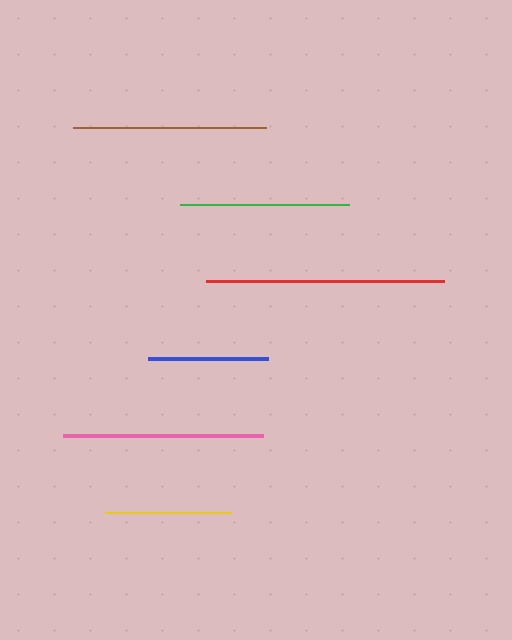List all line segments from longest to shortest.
From longest to shortest: red, pink, brown, green, yellow, blue.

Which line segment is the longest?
The red line is the longest at approximately 237 pixels.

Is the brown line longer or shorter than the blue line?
The brown line is longer than the blue line.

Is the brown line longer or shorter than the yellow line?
The brown line is longer than the yellow line.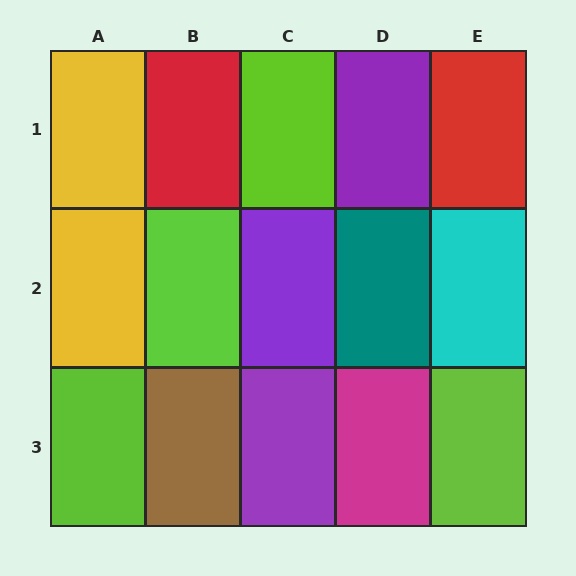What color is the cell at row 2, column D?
Teal.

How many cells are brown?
1 cell is brown.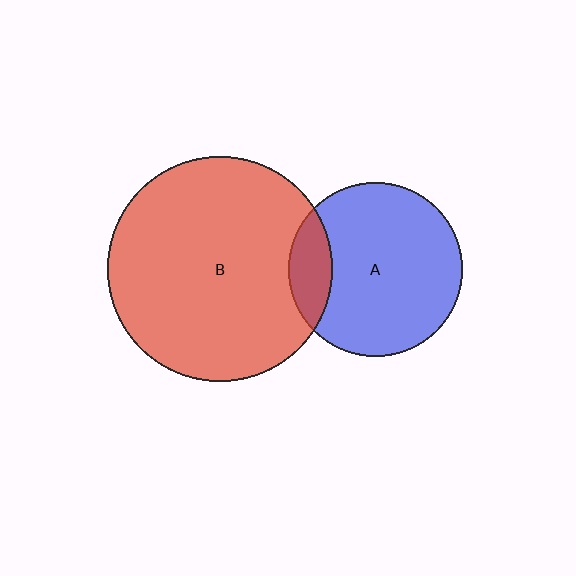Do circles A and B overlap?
Yes.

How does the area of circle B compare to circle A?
Approximately 1.7 times.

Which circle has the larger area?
Circle B (red).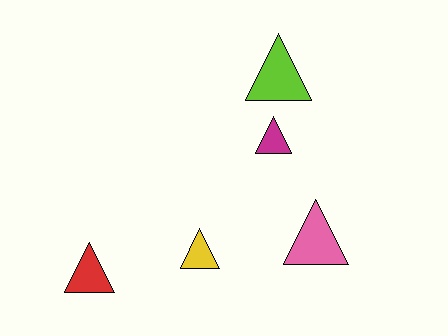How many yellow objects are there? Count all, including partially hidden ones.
There is 1 yellow object.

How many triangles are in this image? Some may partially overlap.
There are 5 triangles.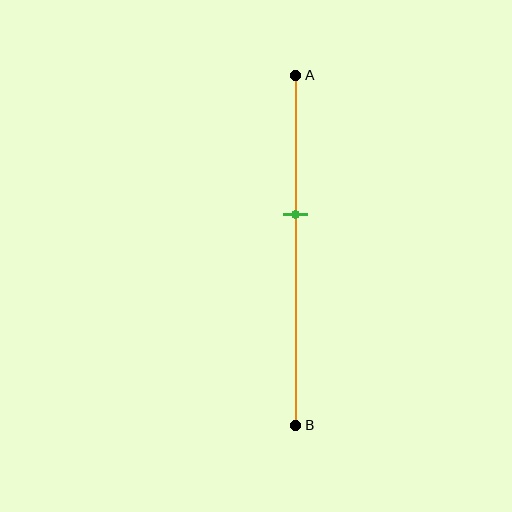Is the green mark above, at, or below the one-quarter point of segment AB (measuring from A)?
The green mark is below the one-quarter point of segment AB.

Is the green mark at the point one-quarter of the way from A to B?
No, the mark is at about 40% from A, not at the 25% one-quarter point.